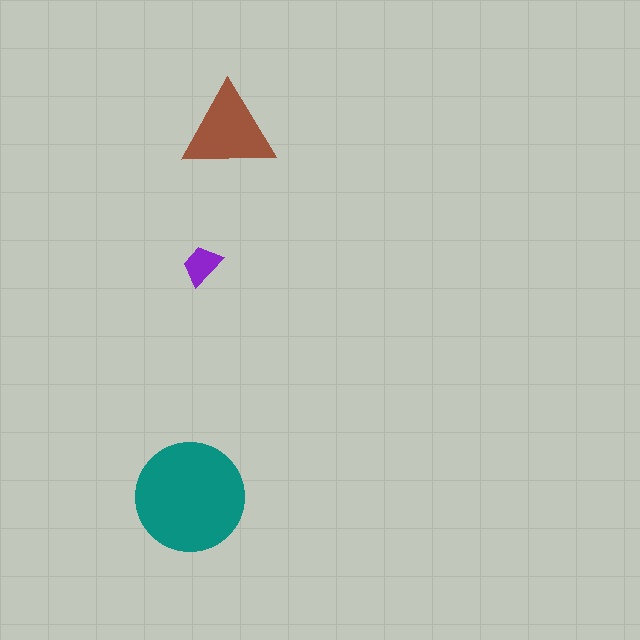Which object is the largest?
The teal circle.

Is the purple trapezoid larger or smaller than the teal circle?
Smaller.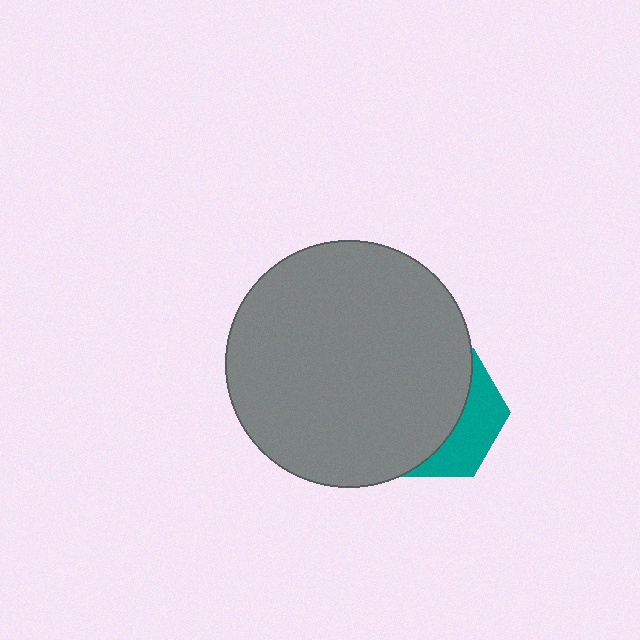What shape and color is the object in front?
The object in front is a gray circle.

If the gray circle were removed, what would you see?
You would see the complete teal hexagon.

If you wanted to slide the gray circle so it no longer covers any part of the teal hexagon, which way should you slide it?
Slide it left — that is the most direct way to separate the two shapes.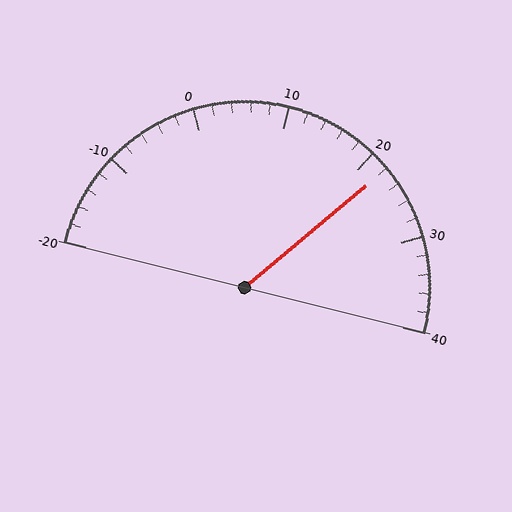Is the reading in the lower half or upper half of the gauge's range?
The reading is in the upper half of the range (-20 to 40).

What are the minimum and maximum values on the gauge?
The gauge ranges from -20 to 40.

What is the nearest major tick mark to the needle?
The nearest major tick mark is 20.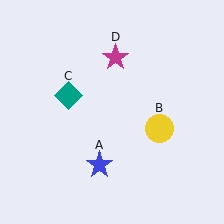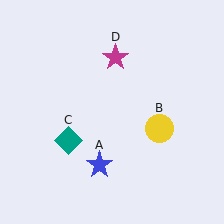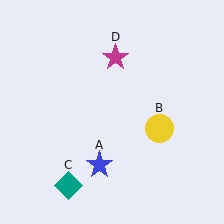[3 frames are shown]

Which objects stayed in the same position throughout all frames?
Blue star (object A) and yellow circle (object B) and magenta star (object D) remained stationary.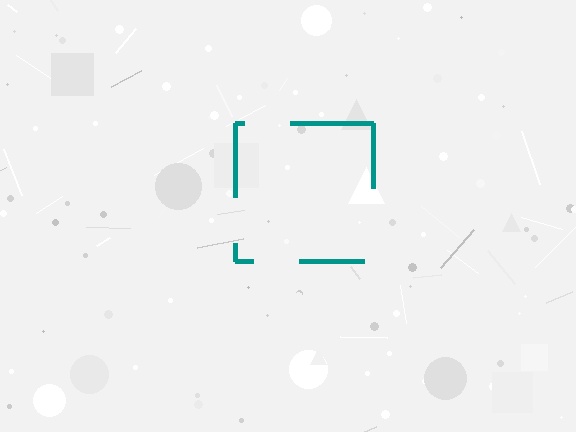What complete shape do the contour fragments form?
The contour fragments form a square.